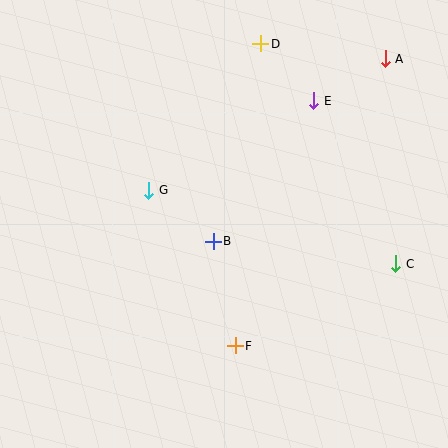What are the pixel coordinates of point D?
Point D is at (261, 44).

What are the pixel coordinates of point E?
Point E is at (314, 101).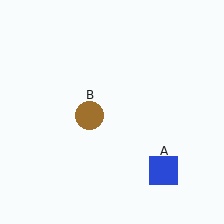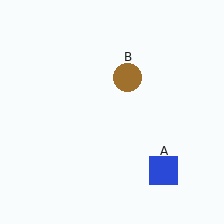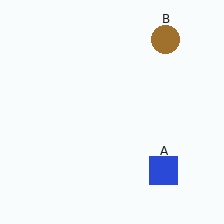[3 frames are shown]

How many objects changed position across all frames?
1 object changed position: brown circle (object B).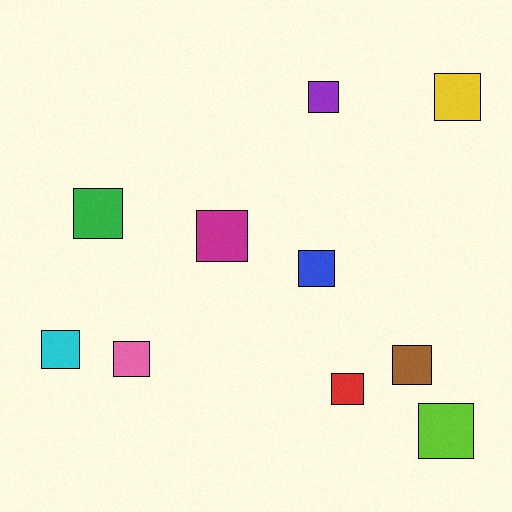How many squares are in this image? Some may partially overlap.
There are 10 squares.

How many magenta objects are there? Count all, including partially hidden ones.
There is 1 magenta object.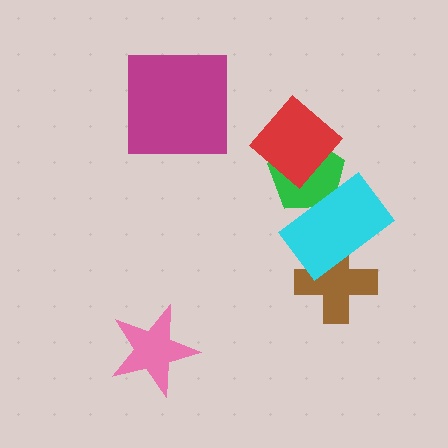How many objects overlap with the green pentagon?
2 objects overlap with the green pentagon.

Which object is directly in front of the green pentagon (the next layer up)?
The cyan rectangle is directly in front of the green pentagon.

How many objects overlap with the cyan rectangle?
2 objects overlap with the cyan rectangle.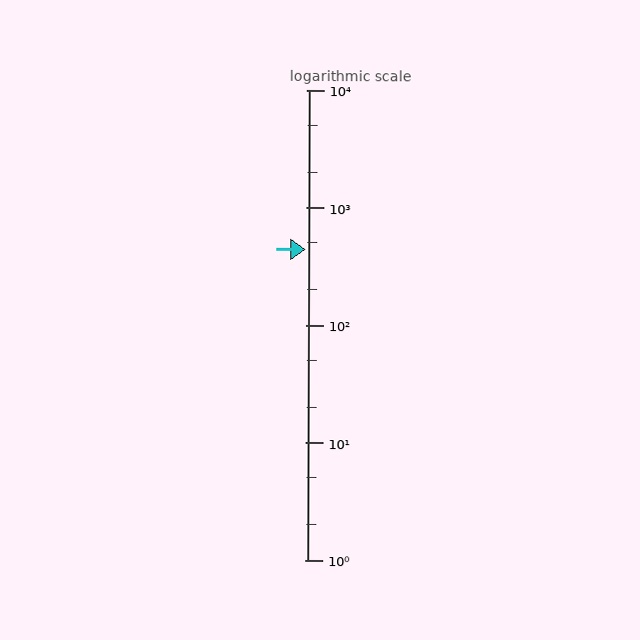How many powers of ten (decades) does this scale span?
The scale spans 4 decades, from 1 to 10000.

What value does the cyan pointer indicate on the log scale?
The pointer indicates approximately 440.